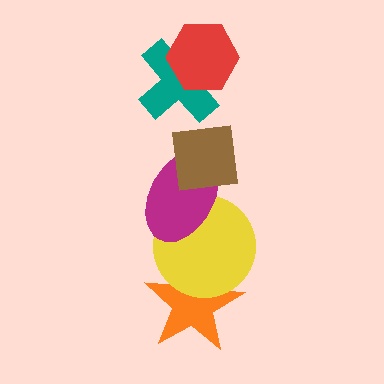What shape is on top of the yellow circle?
The magenta ellipse is on top of the yellow circle.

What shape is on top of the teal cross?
The red hexagon is on top of the teal cross.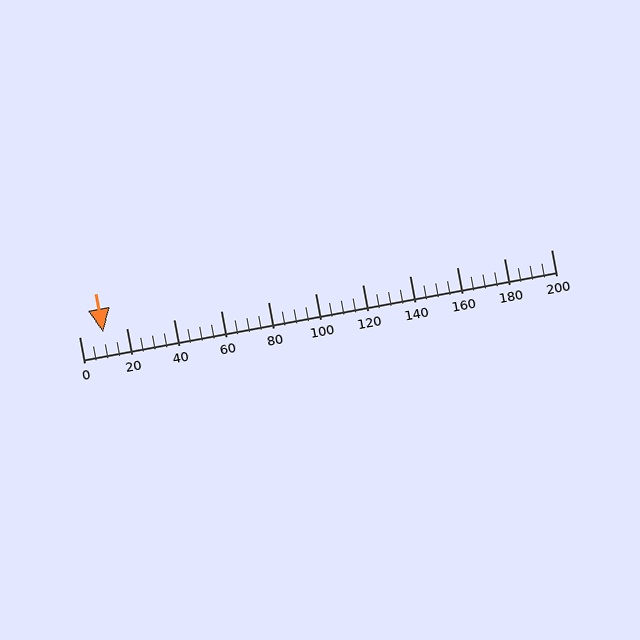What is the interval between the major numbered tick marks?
The major tick marks are spaced 20 units apart.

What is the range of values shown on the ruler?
The ruler shows values from 0 to 200.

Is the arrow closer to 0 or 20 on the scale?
The arrow is closer to 20.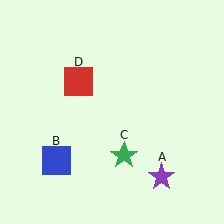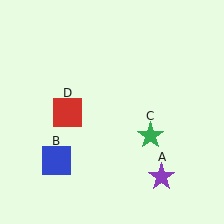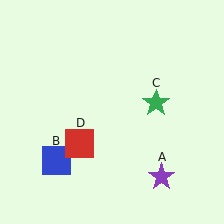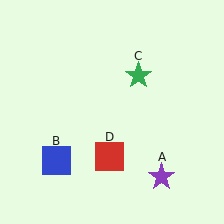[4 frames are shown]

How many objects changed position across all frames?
2 objects changed position: green star (object C), red square (object D).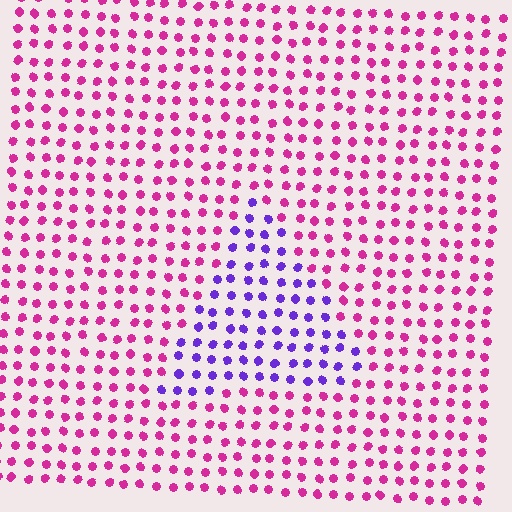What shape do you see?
I see a triangle.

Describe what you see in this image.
The image is filled with small magenta elements in a uniform arrangement. A triangle-shaped region is visible where the elements are tinted to a slightly different hue, forming a subtle color boundary.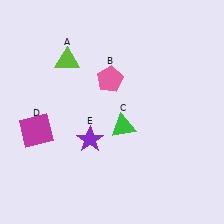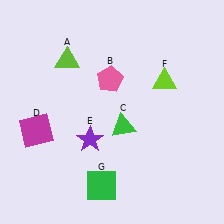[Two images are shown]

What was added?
A lime triangle (F), a green square (G) were added in Image 2.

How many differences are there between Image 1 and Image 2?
There are 2 differences between the two images.